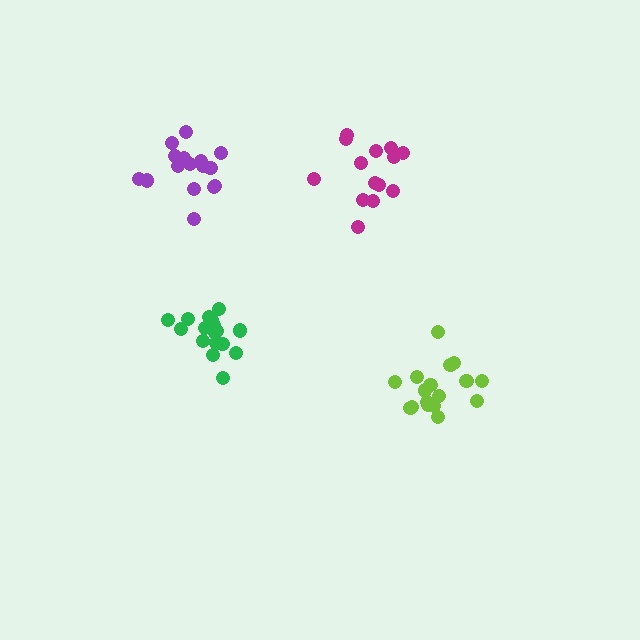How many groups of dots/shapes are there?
There are 4 groups.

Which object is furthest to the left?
The purple cluster is leftmost.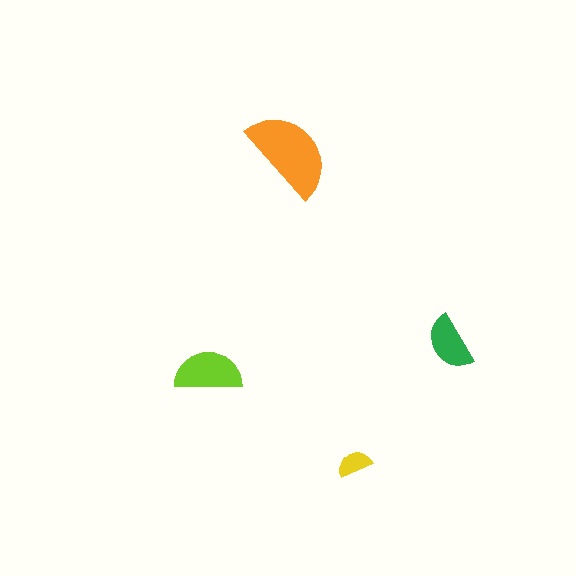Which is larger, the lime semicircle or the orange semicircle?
The orange one.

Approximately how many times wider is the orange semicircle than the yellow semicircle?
About 2.5 times wider.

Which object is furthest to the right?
The green semicircle is rightmost.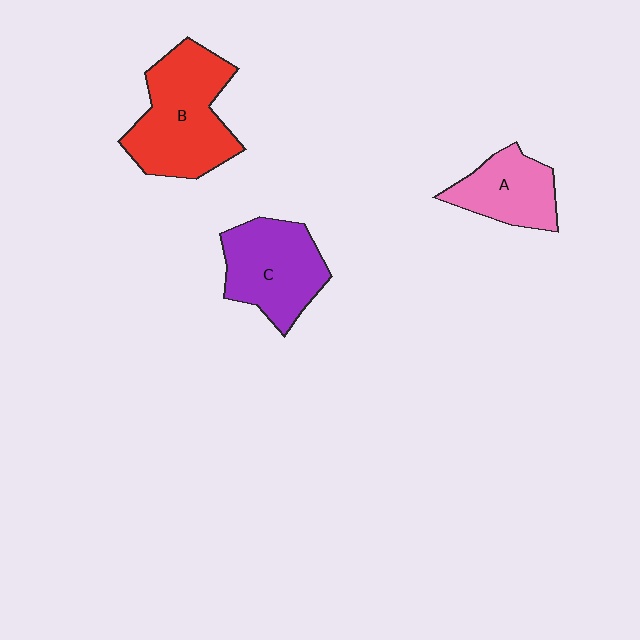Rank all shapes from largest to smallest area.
From largest to smallest: B (red), C (purple), A (pink).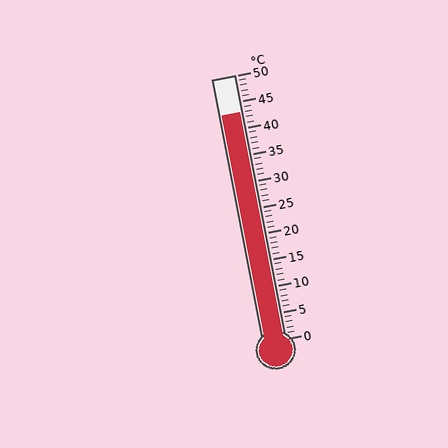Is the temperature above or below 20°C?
The temperature is above 20°C.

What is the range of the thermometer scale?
The thermometer scale ranges from 0°C to 50°C.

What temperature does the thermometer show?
The thermometer shows approximately 43°C.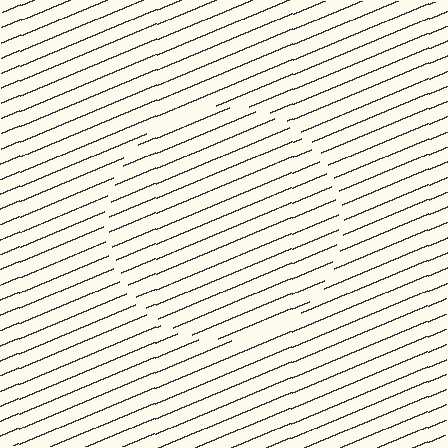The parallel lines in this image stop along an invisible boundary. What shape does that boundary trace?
An illusory circle. The interior of the shape contains the same grating, shifted by half a period — the contour is defined by the phase discontinuity where line-ends from the inner and outer gratings abut.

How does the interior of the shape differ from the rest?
The interior of the shape contains the same grating, shifted by half a period — the contour is defined by the phase discontinuity where line-ends from the inner and outer gratings abut.